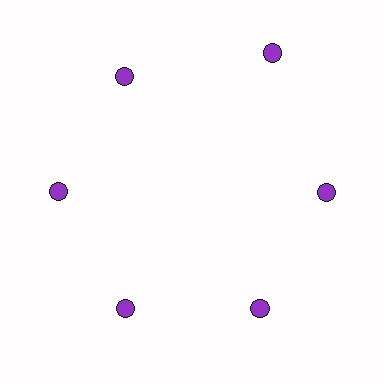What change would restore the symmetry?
The symmetry would be restored by moving it inward, back onto the ring so that all 6 circles sit at equal angles and equal distance from the center.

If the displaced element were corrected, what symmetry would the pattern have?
It would have 6-fold rotational symmetry — the pattern would map onto itself every 60 degrees.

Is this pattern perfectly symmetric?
No. The 6 purple circles are arranged in a ring, but one element near the 1 o'clock position is pushed outward from the center, breaking the 6-fold rotational symmetry.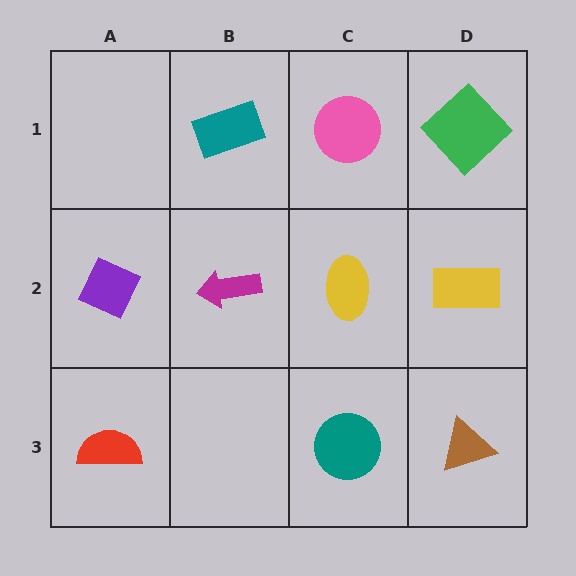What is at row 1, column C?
A pink circle.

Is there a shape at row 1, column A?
No, that cell is empty.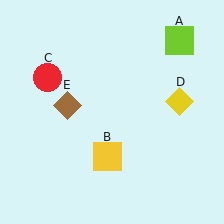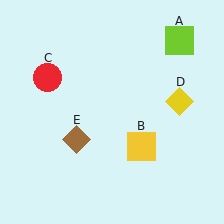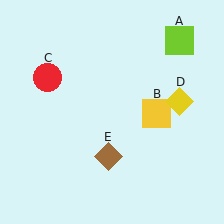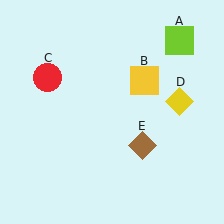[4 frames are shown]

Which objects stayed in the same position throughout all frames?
Lime square (object A) and red circle (object C) and yellow diamond (object D) remained stationary.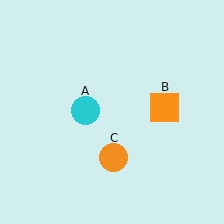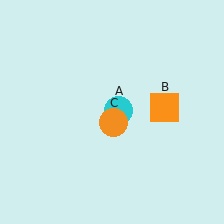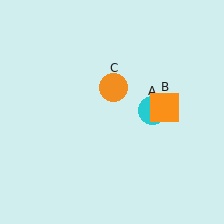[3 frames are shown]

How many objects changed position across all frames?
2 objects changed position: cyan circle (object A), orange circle (object C).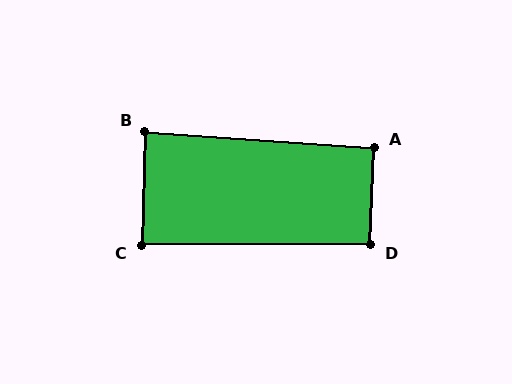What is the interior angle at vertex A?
Approximately 92 degrees (approximately right).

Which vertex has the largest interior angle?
D, at approximately 92 degrees.